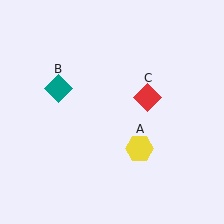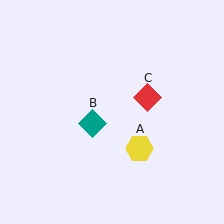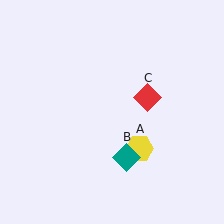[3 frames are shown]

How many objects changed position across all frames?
1 object changed position: teal diamond (object B).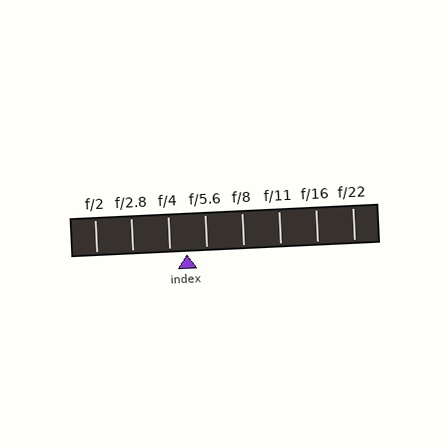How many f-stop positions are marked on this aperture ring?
There are 8 f-stop positions marked.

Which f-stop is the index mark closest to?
The index mark is closest to f/4.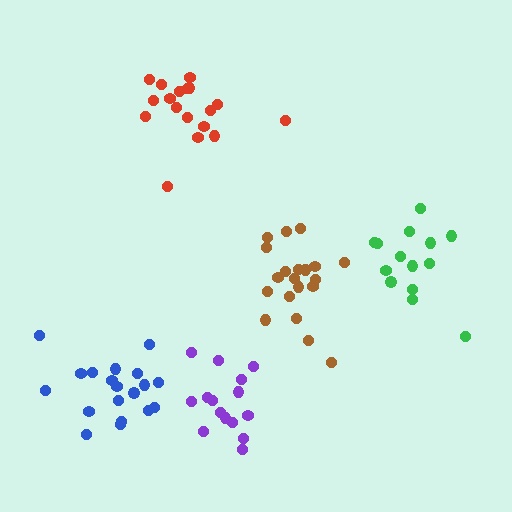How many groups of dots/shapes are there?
There are 5 groups.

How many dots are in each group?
Group 1: 19 dots, Group 2: 18 dots, Group 3: 20 dots, Group 4: 15 dots, Group 5: 14 dots (86 total).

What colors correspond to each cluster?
The clusters are colored: blue, red, brown, purple, green.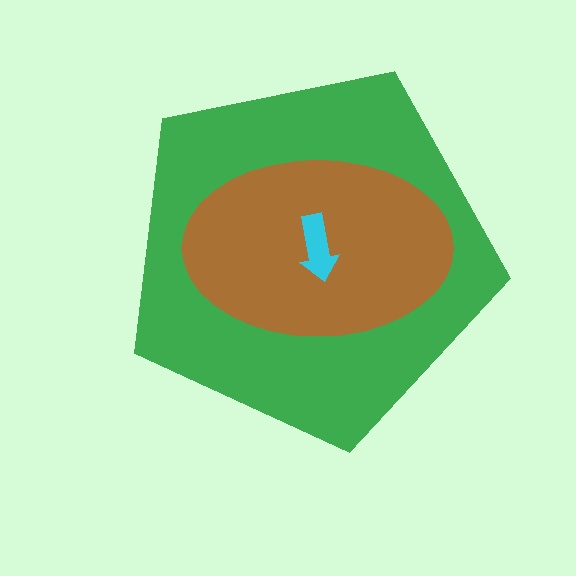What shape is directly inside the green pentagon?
The brown ellipse.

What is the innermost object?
The cyan arrow.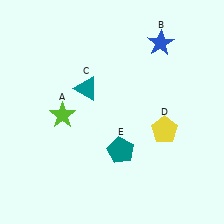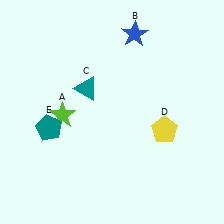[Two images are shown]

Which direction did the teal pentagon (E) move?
The teal pentagon (E) moved left.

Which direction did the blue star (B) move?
The blue star (B) moved left.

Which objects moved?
The objects that moved are: the blue star (B), the teal pentagon (E).